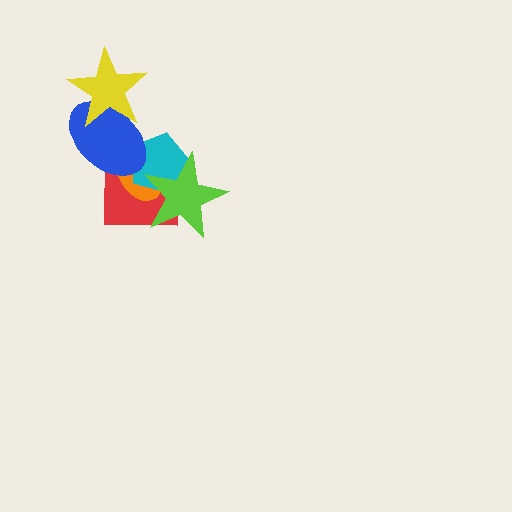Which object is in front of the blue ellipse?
The yellow star is in front of the blue ellipse.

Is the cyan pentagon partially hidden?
Yes, it is partially covered by another shape.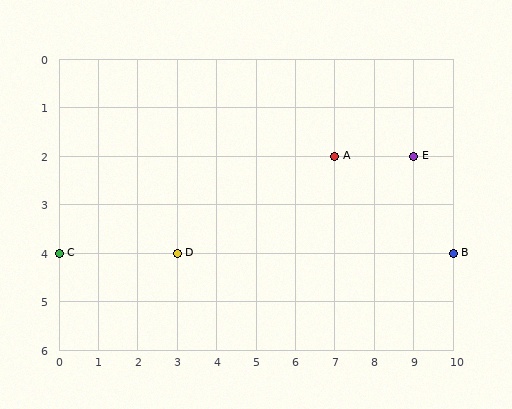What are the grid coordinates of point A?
Point A is at grid coordinates (7, 2).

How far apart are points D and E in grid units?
Points D and E are 6 columns and 2 rows apart (about 6.3 grid units diagonally).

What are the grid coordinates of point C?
Point C is at grid coordinates (0, 4).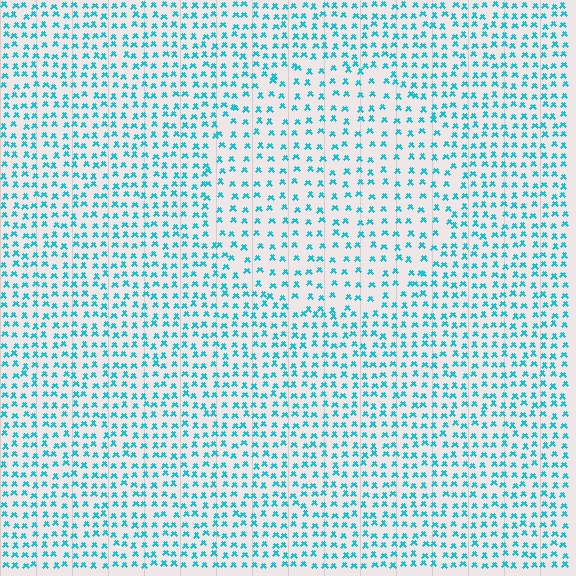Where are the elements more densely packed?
The elements are more densely packed outside the circle boundary.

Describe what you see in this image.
The image contains small cyan elements arranged at two different densities. A circle-shaped region is visible where the elements are less densely packed than the surrounding area.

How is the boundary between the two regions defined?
The boundary is defined by a change in element density (approximately 1.6x ratio). All elements are the same color, size, and shape.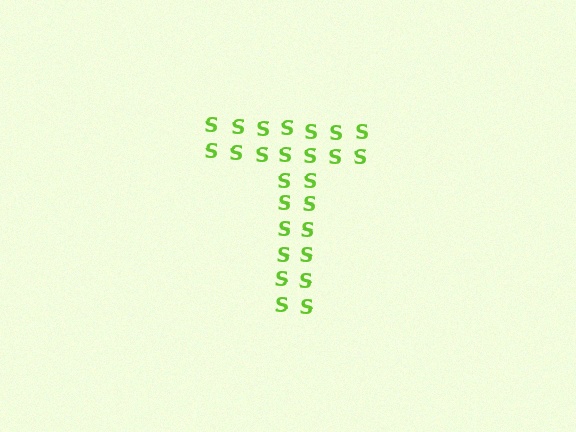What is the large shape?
The large shape is the letter T.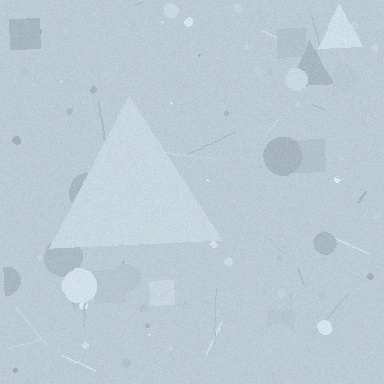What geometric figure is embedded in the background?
A triangle is embedded in the background.